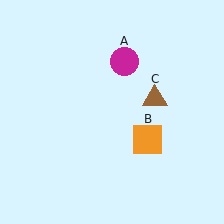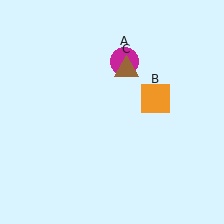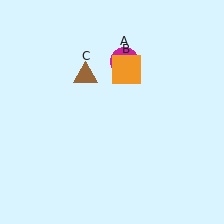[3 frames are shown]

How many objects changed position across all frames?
2 objects changed position: orange square (object B), brown triangle (object C).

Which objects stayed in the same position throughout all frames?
Magenta circle (object A) remained stationary.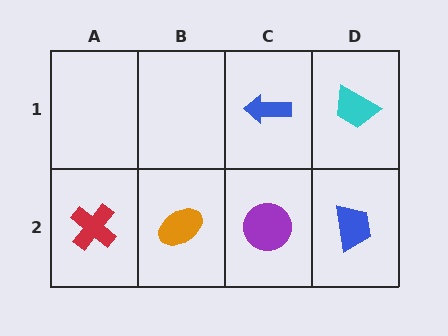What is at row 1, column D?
A cyan trapezoid.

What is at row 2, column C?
A purple circle.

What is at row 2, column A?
A red cross.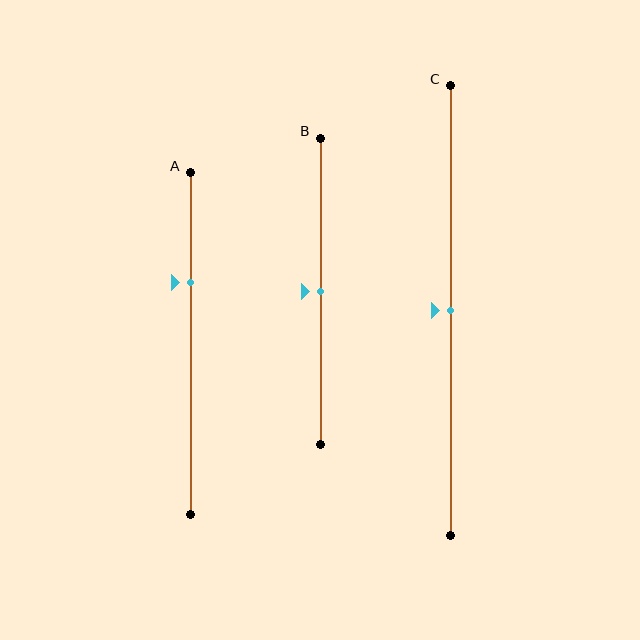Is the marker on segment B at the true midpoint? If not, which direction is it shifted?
Yes, the marker on segment B is at the true midpoint.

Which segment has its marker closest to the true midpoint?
Segment B has its marker closest to the true midpoint.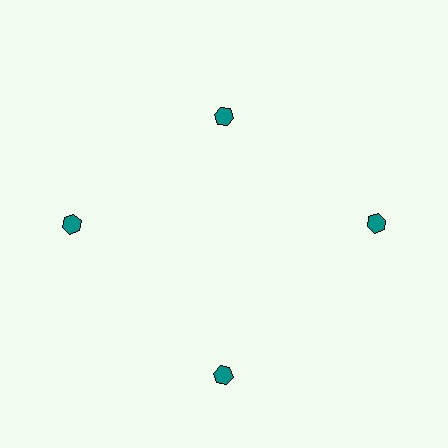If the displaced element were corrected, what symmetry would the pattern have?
It would have 4-fold rotational symmetry — the pattern would map onto itself every 90 degrees.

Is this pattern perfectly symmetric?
No. The 4 teal hexagons are arranged in a ring, but one element near the 12 o'clock position is pulled inward toward the center, breaking the 4-fold rotational symmetry.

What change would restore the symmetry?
The symmetry would be restored by moving it outward, back onto the ring so that all 4 hexagons sit at equal angles and equal distance from the center.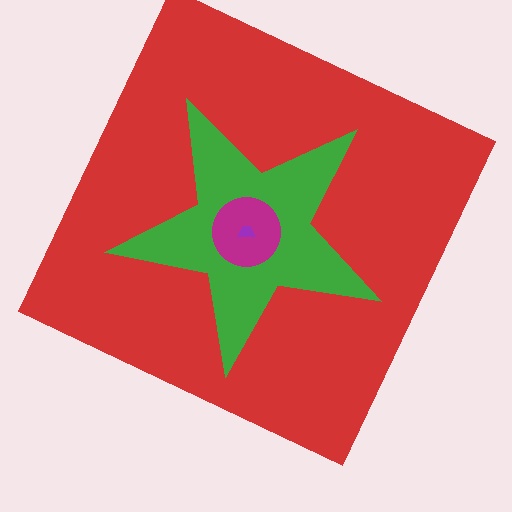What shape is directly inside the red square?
The green star.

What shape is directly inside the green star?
The magenta circle.